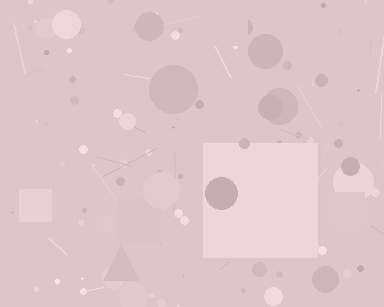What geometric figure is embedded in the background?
A square is embedded in the background.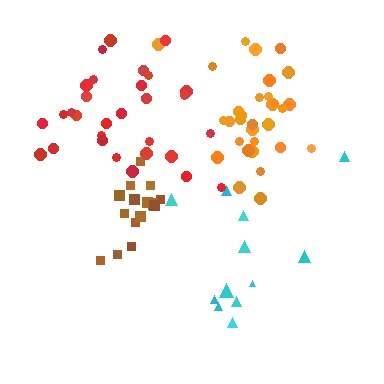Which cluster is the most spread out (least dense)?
Cyan.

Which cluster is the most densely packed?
Brown.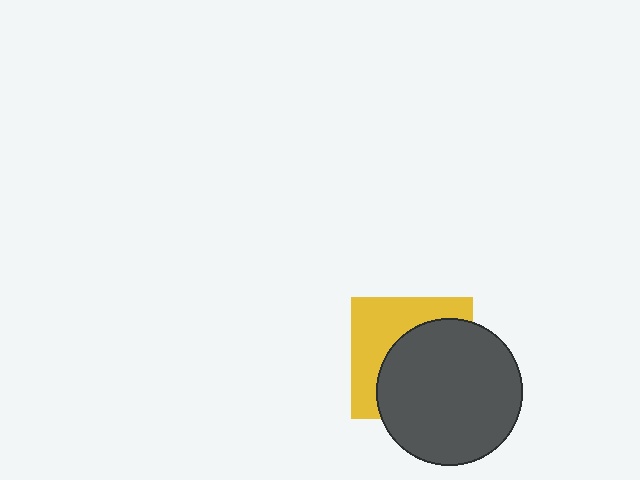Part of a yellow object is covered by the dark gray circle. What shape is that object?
It is a square.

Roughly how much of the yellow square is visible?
A small part of it is visible (roughly 42%).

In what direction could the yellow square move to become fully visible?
The yellow square could move toward the upper-left. That would shift it out from behind the dark gray circle entirely.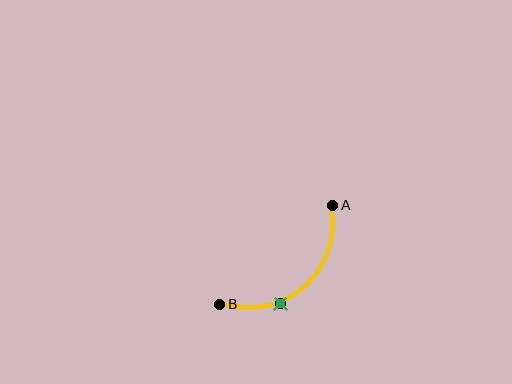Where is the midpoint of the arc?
The arc midpoint is the point on the curve farthest from the straight line joining A and B. It sits below and to the right of that line.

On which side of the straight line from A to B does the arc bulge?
The arc bulges below and to the right of the straight line connecting A and B.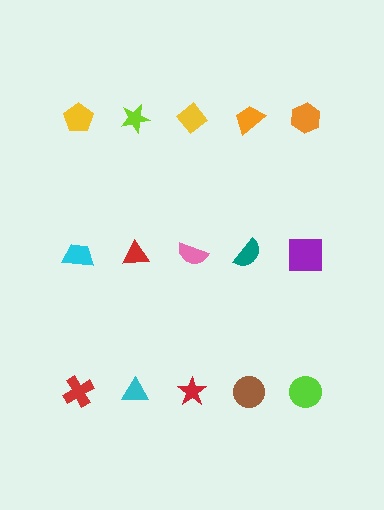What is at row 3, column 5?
A lime circle.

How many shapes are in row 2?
5 shapes.